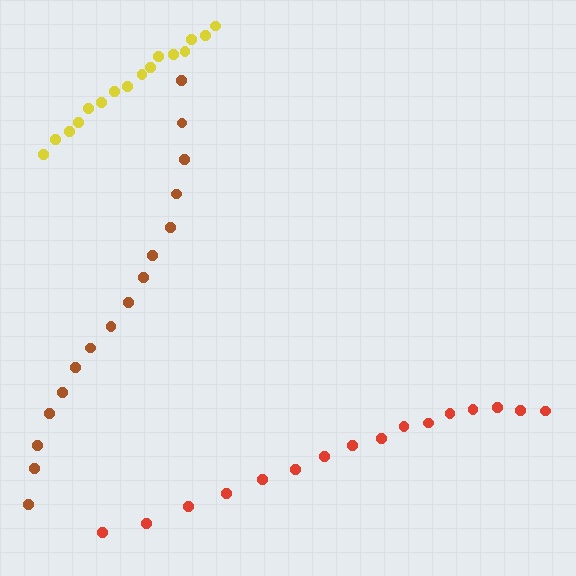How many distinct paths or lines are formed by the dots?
There are 3 distinct paths.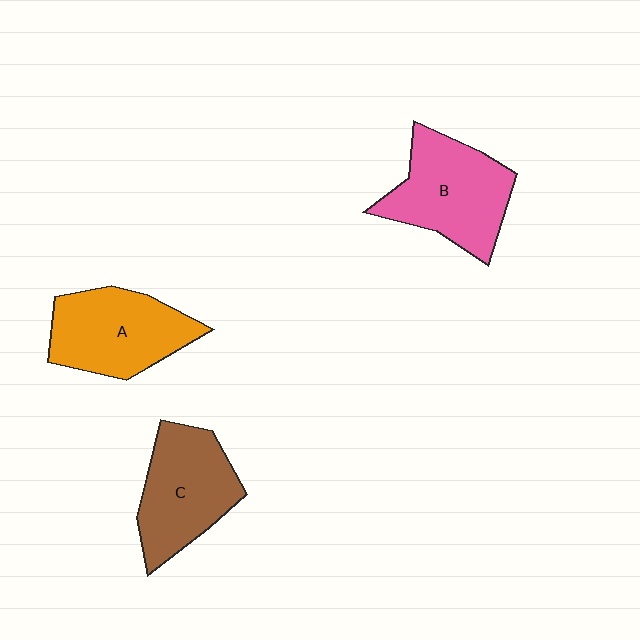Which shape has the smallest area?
Shape C (brown).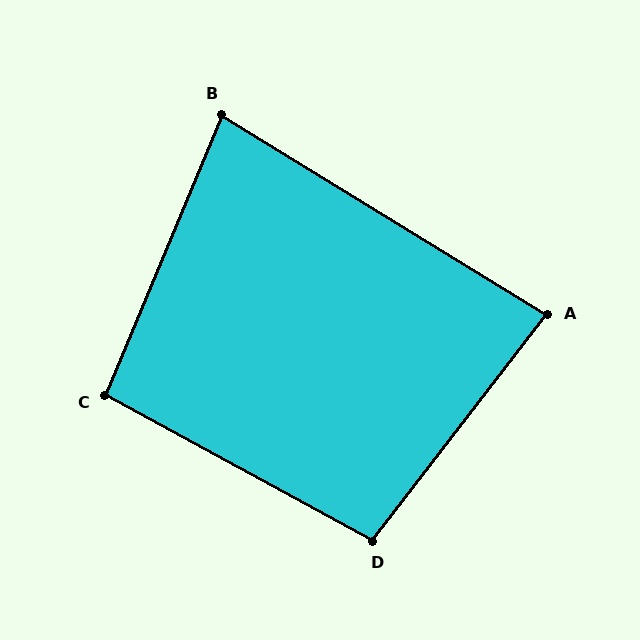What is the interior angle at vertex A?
Approximately 84 degrees (acute).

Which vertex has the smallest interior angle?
B, at approximately 81 degrees.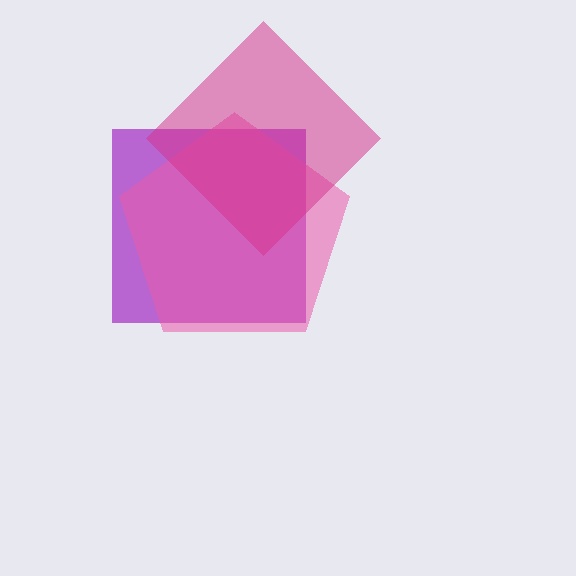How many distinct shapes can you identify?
There are 3 distinct shapes: a purple square, a pink pentagon, a magenta diamond.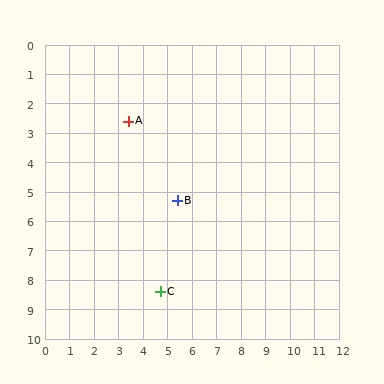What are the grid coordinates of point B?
Point B is at approximately (5.4, 5.3).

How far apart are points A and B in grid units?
Points A and B are about 3.4 grid units apart.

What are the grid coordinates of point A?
Point A is at approximately (3.4, 2.6).